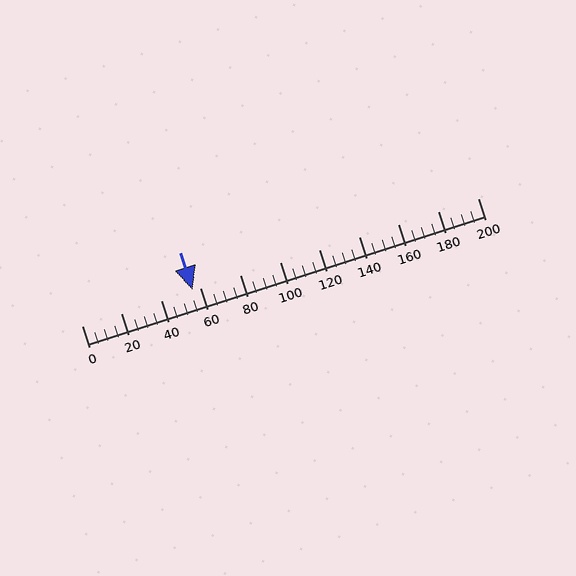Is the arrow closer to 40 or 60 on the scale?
The arrow is closer to 60.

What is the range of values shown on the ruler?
The ruler shows values from 0 to 200.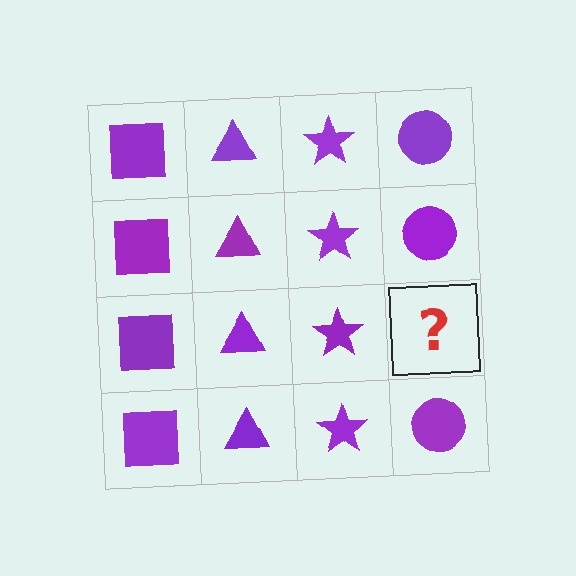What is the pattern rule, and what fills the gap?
The rule is that each column has a consistent shape. The gap should be filled with a purple circle.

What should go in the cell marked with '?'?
The missing cell should contain a purple circle.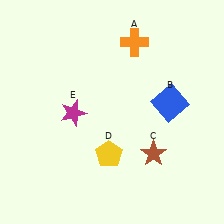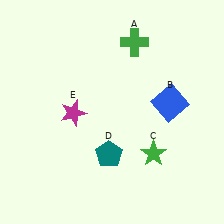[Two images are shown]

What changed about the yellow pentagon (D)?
In Image 1, D is yellow. In Image 2, it changed to teal.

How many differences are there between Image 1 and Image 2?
There are 3 differences between the two images.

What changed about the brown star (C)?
In Image 1, C is brown. In Image 2, it changed to green.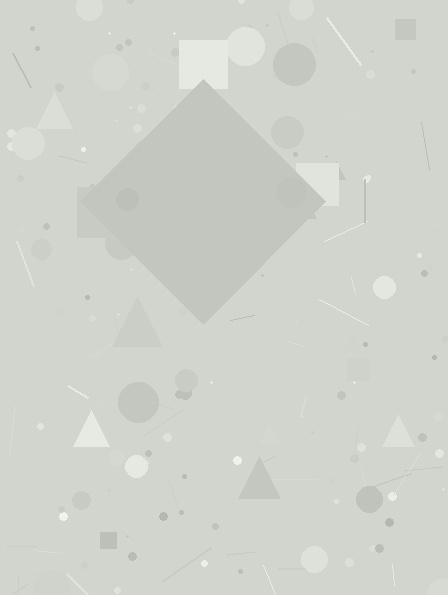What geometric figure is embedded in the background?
A diamond is embedded in the background.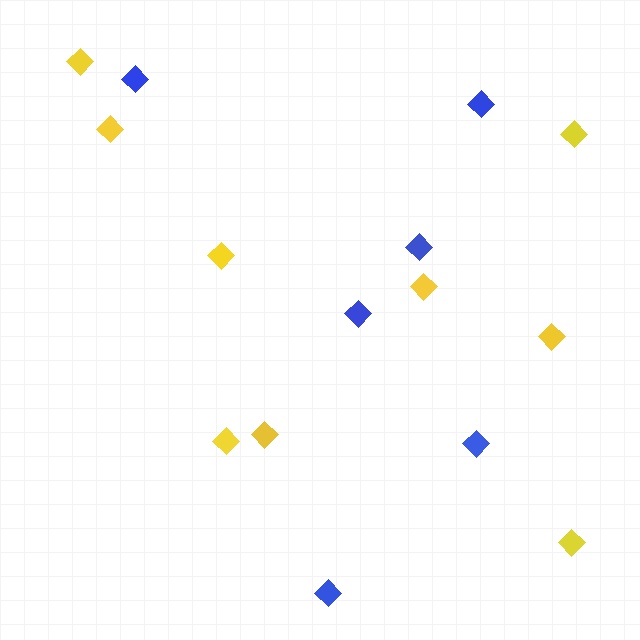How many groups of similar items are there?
There are 2 groups: one group of blue diamonds (6) and one group of yellow diamonds (9).